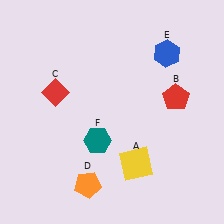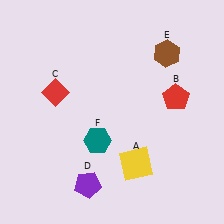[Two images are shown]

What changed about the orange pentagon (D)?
In Image 1, D is orange. In Image 2, it changed to purple.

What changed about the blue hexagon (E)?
In Image 1, E is blue. In Image 2, it changed to brown.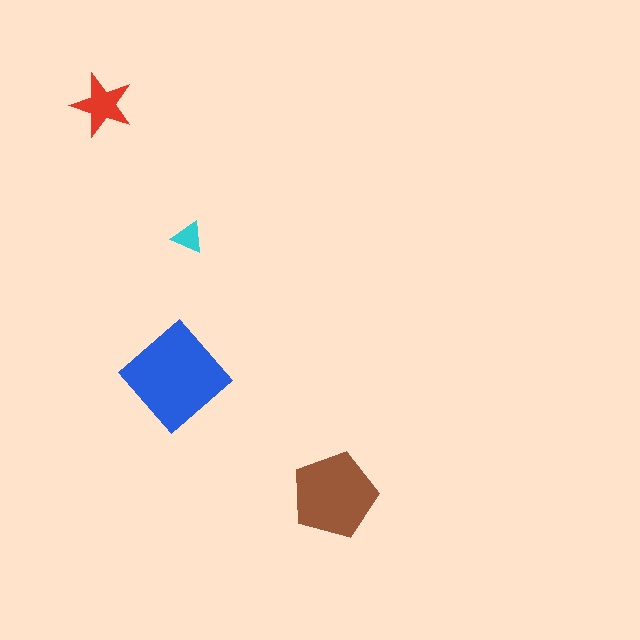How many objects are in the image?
There are 4 objects in the image.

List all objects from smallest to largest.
The cyan triangle, the red star, the brown pentagon, the blue diamond.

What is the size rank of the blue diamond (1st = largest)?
1st.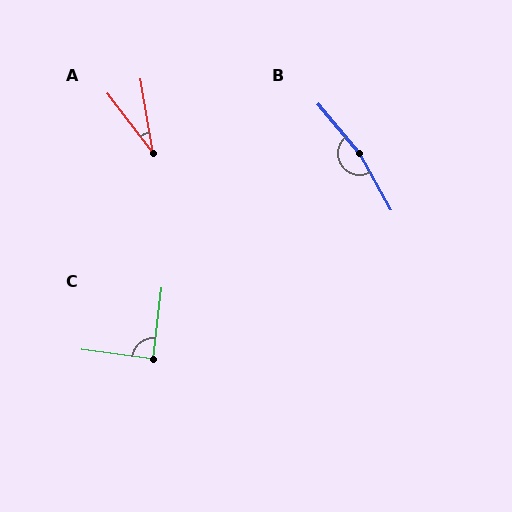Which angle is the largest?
B, at approximately 169 degrees.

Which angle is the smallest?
A, at approximately 28 degrees.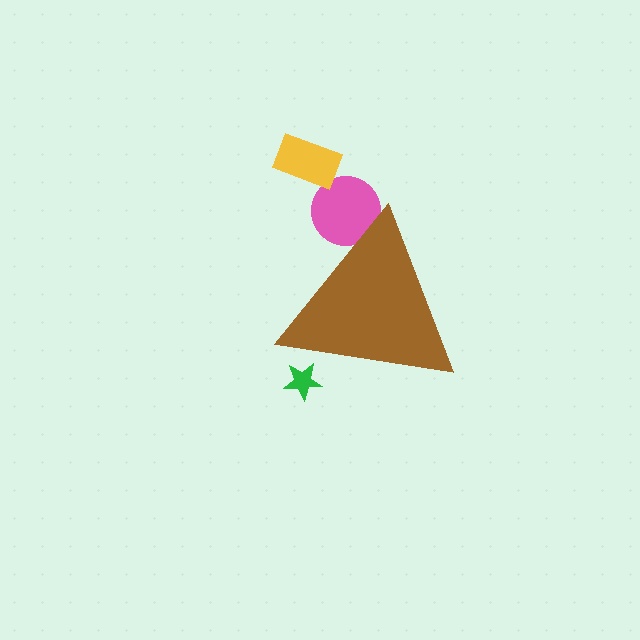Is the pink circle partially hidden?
Yes, the pink circle is partially hidden behind the brown triangle.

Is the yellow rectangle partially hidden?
No, the yellow rectangle is fully visible.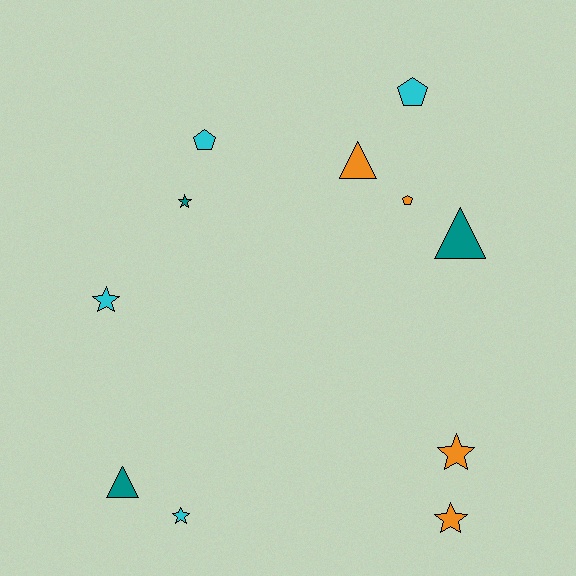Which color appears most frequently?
Orange, with 4 objects.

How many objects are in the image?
There are 11 objects.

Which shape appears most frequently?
Star, with 5 objects.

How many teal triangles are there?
There are 2 teal triangles.